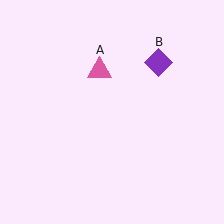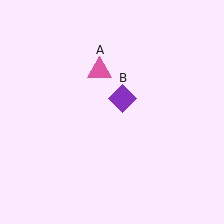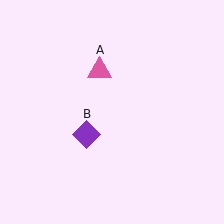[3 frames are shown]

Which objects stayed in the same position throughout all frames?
Pink triangle (object A) remained stationary.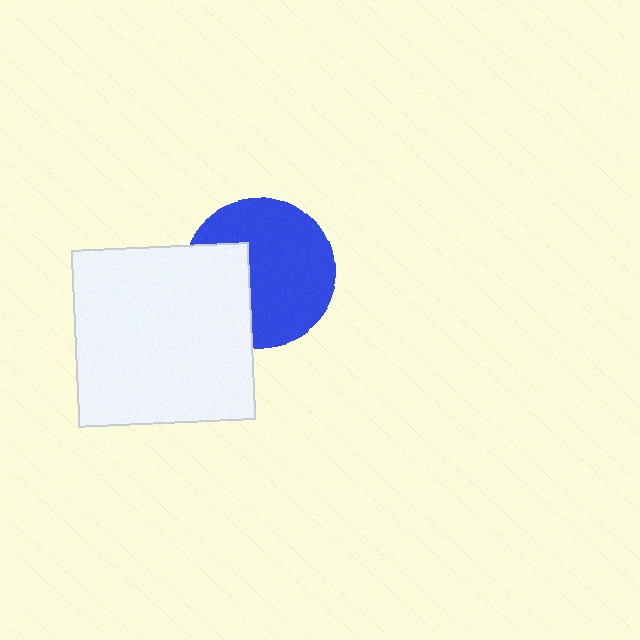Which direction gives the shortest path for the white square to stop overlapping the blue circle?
Moving left gives the shortest separation.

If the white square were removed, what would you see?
You would see the complete blue circle.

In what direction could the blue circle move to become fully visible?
The blue circle could move right. That would shift it out from behind the white square entirely.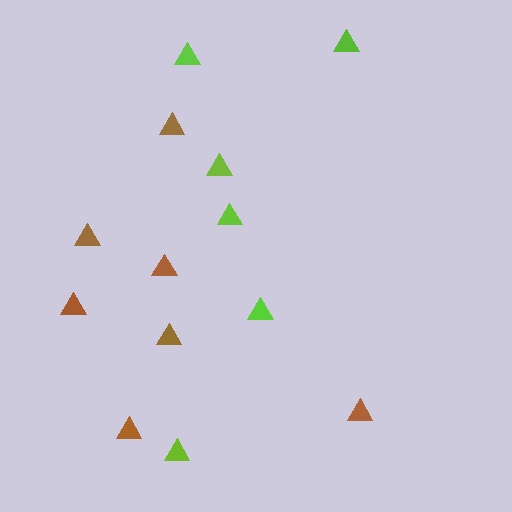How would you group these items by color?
There are 2 groups: one group of lime triangles (6) and one group of brown triangles (7).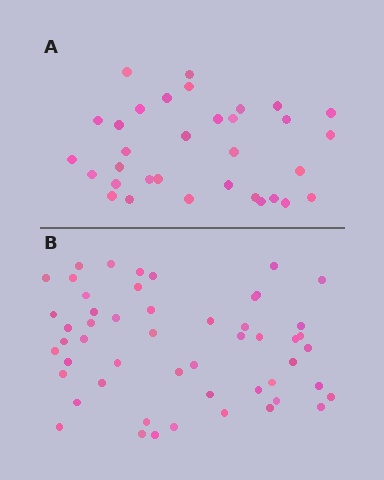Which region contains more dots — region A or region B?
Region B (the bottom region) has more dots.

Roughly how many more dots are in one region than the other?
Region B has approximately 20 more dots than region A.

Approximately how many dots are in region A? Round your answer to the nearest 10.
About 30 dots. (The exact count is 33, which rounds to 30.)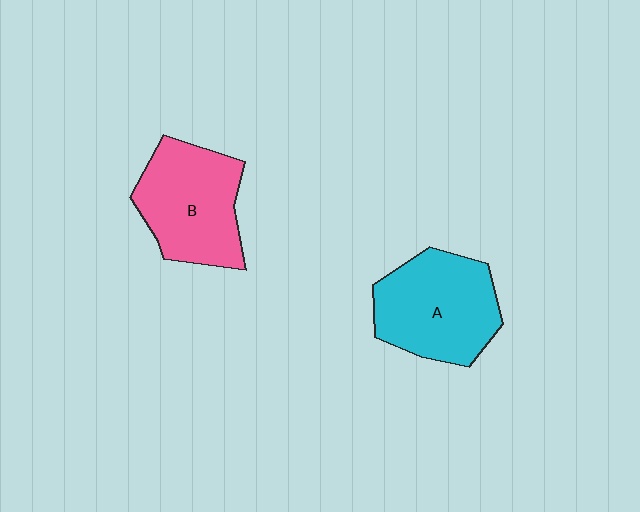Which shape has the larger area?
Shape A (cyan).